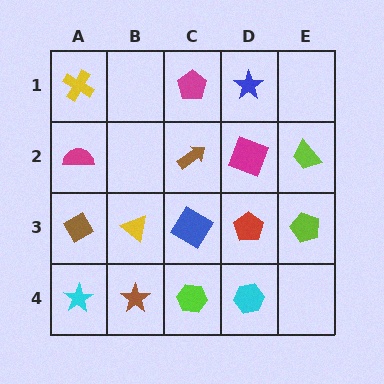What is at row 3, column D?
A red pentagon.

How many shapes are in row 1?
3 shapes.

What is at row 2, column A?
A magenta semicircle.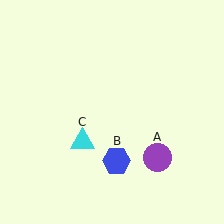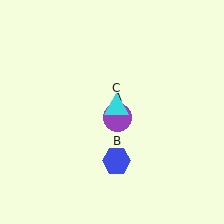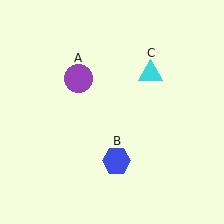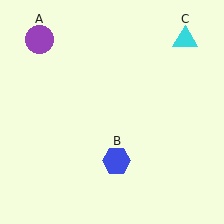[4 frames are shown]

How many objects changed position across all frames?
2 objects changed position: purple circle (object A), cyan triangle (object C).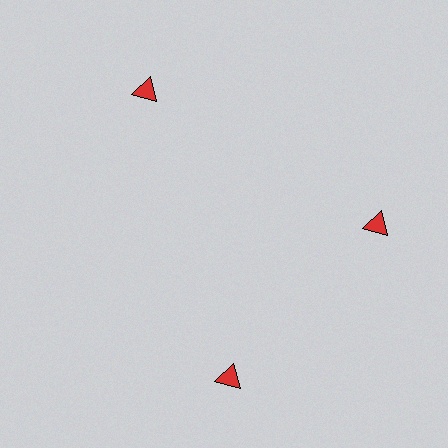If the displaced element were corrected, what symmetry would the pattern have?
It would have 3-fold rotational symmetry — the pattern would map onto itself every 120 degrees.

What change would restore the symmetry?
The symmetry would be restored by rotating it back into even spacing with its neighbors so that all 3 triangles sit at equal angles and equal distance from the center.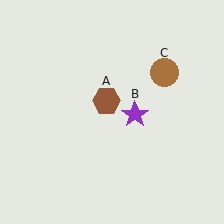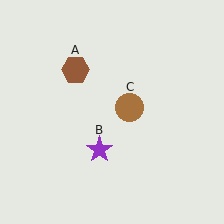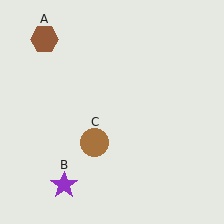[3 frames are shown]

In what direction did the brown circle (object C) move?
The brown circle (object C) moved down and to the left.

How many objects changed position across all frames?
3 objects changed position: brown hexagon (object A), purple star (object B), brown circle (object C).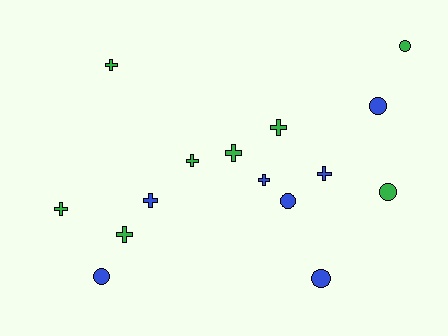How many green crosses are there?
There are 6 green crosses.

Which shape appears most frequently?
Cross, with 9 objects.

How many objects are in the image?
There are 15 objects.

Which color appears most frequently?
Green, with 8 objects.